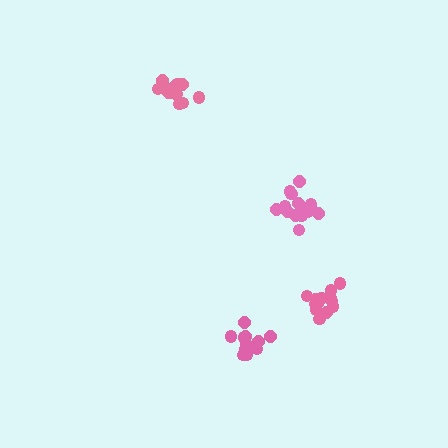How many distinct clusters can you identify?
There are 4 distinct clusters.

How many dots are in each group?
Group 1: 13 dots, Group 2: 14 dots, Group 3: 13 dots, Group 4: 14 dots (54 total).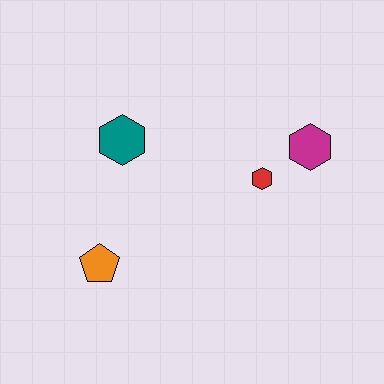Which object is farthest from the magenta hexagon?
The orange pentagon is farthest from the magenta hexagon.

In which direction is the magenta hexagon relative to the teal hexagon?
The magenta hexagon is to the right of the teal hexagon.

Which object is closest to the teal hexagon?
The orange pentagon is closest to the teal hexagon.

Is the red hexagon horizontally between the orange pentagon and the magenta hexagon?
Yes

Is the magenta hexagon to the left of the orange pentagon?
No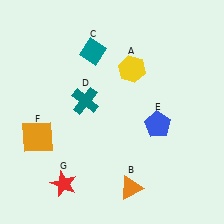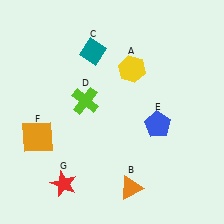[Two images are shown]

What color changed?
The cross (D) changed from teal in Image 1 to lime in Image 2.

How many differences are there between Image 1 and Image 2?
There is 1 difference between the two images.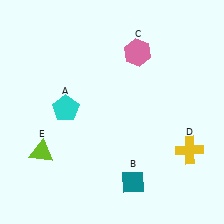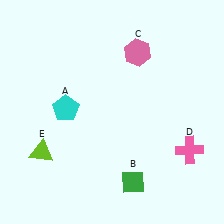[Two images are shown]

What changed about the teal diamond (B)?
In Image 1, B is teal. In Image 2, it changed to green.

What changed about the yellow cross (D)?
In Image 1, D is yellow. In Image 2, it changed to pink.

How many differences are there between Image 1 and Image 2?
There are 2 differences between the two images.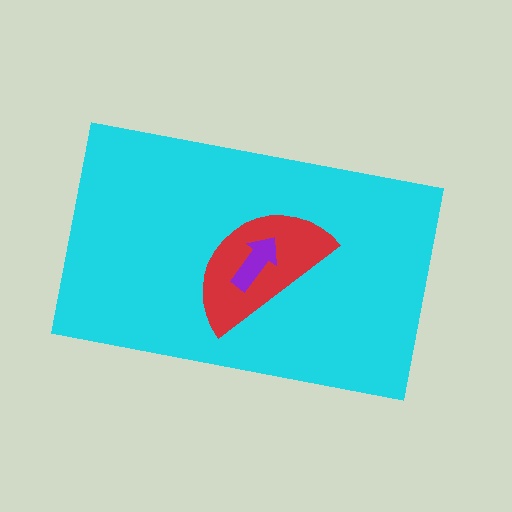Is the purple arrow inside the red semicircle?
Yes.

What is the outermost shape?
The cyan rectangle.